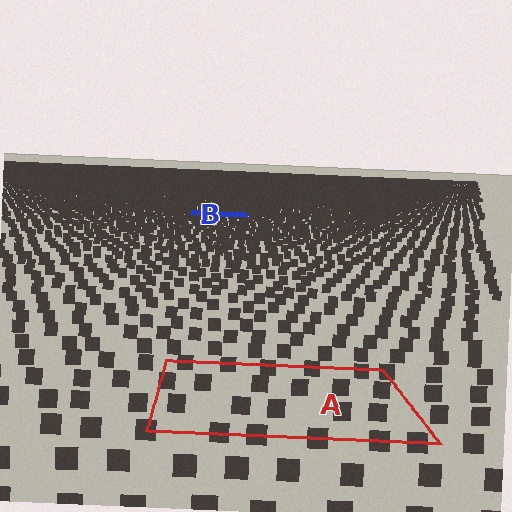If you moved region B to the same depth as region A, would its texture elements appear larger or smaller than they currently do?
They would appear larger. At a closer depth, the same texture elements are projected at a bigger on-screen size.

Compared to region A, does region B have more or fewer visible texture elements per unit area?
Region B has more texture elements per unit area — they are packed more densely because it is farther away.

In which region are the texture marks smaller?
The texture marks are smaller in region B, because it is farther away.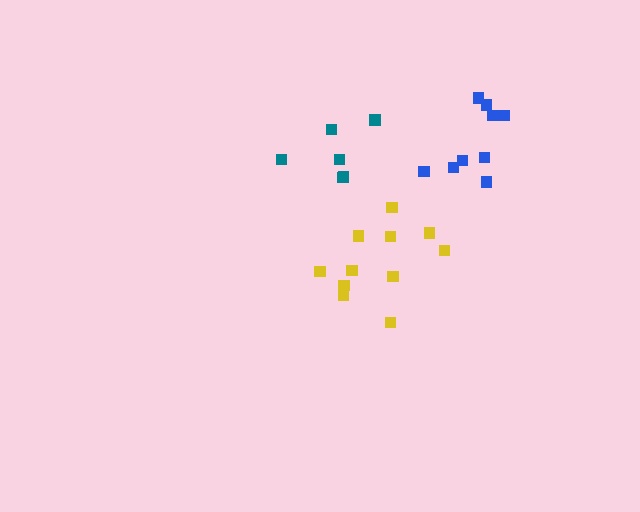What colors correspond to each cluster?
The clusters are colored: teal, yellow, blue.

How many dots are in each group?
Group 1: 6 dots, Group 2: 11 dots, Group 3: 9 dots (26 total).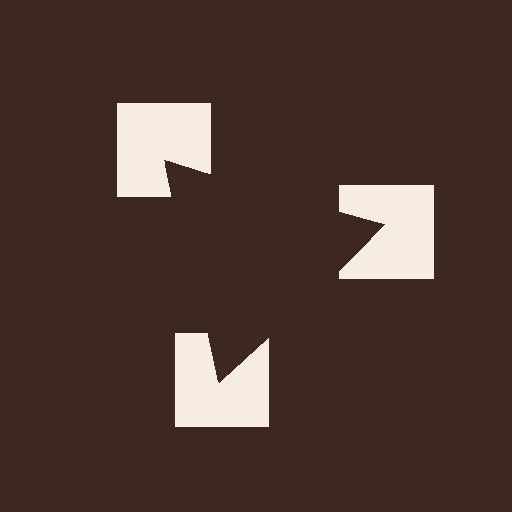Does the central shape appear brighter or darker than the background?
It typically appears slightly darker than the background, even though no actual brightness change is drawn.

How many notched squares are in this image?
There are 3 — one at each vertex of the illusory triangle.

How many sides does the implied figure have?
3 sides.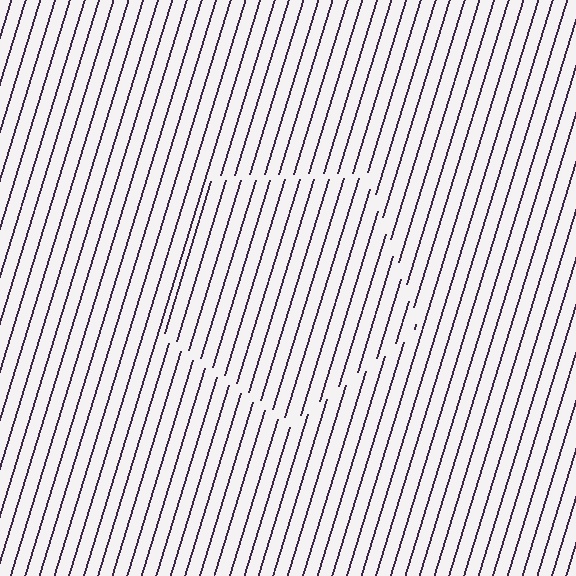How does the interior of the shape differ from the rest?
The interior of the shape contains the same grating, shifted by half a period — the contour is defined by the phase discontinuity where line-ends from the inner and outer gratings abut.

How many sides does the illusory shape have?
5 sides — the line-ends trace a pentagon.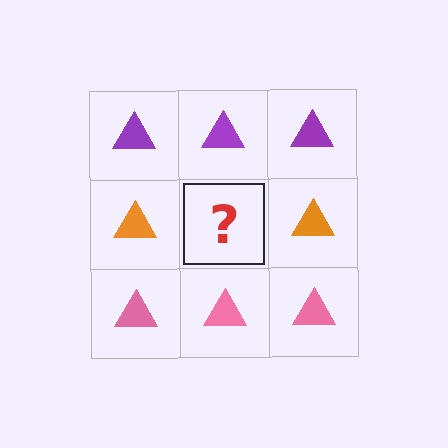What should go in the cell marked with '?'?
The missing cell should contain an orange triangle.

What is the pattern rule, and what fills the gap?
The rule is that each row has a consistent color. The gap should be filled with an orange triangle.